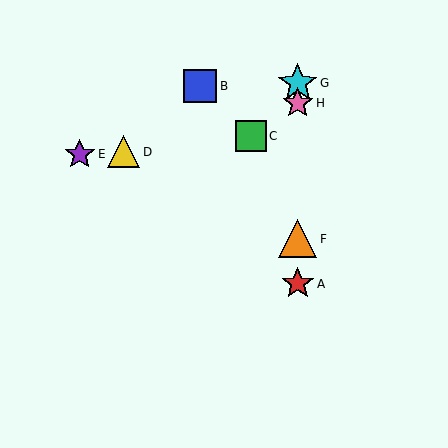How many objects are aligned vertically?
4 objects (A, F, G, H) are aligned vertically.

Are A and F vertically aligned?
Yes, both are at x≈298.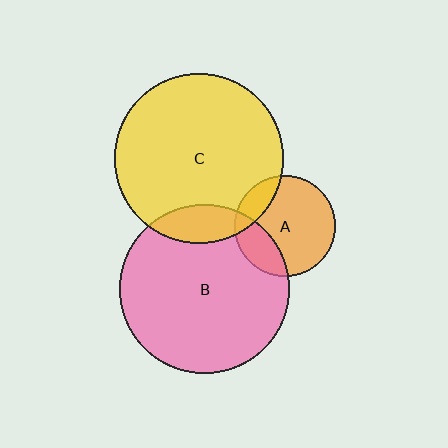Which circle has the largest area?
Circle B (pink).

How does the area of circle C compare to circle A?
Approximately 2.8 times.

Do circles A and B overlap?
Yes.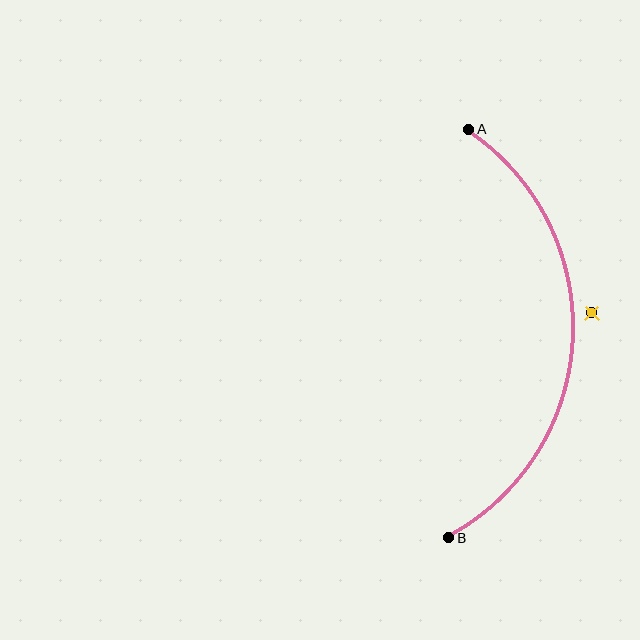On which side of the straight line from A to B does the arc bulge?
The arc bulges to the right of the straight line connecting A and B.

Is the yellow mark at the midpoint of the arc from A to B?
No — the yellow mark does not lie on the arc at all. It sits slightly outside the curve.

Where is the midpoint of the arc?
The arc midpoint is the point on the curve farthest from the straight line joining A and B. It sits to the right of that line.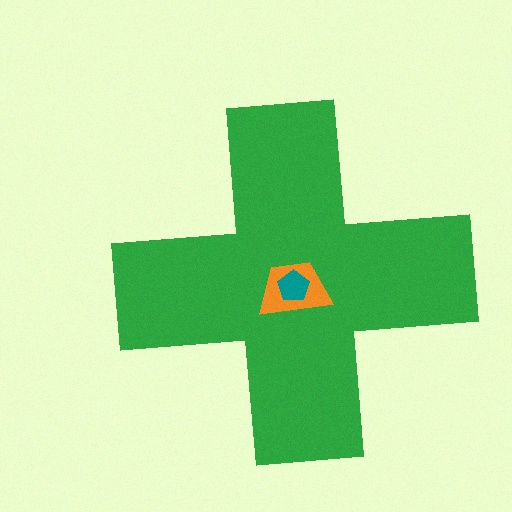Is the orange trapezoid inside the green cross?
Yes.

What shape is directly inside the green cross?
The orange trapezoid.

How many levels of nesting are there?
3.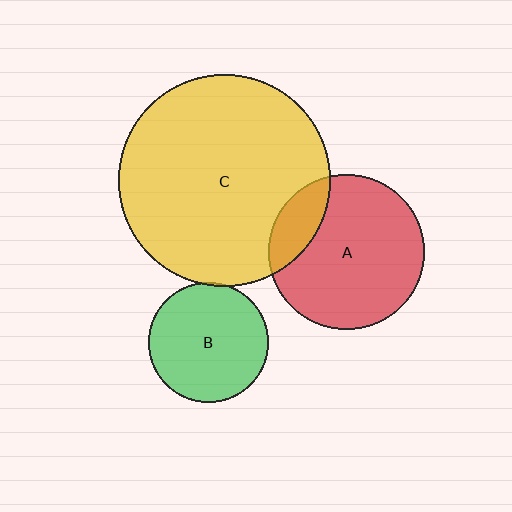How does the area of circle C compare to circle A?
Approximately 1.9 times.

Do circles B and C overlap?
Yes.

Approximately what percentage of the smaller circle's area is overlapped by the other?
Approximately 5%.